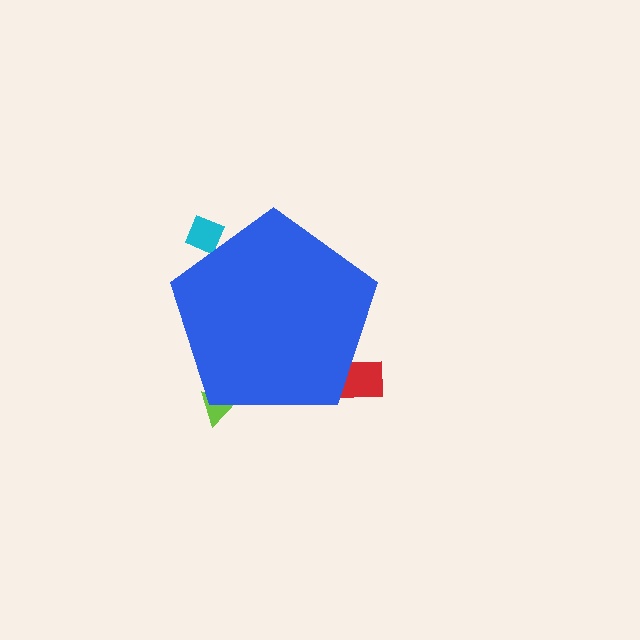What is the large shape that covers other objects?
A blue pentagon.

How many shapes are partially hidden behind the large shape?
3 shapes are partially hidden.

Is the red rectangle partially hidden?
Yes, the red rectangle is partially hidden behind the blue pentagon.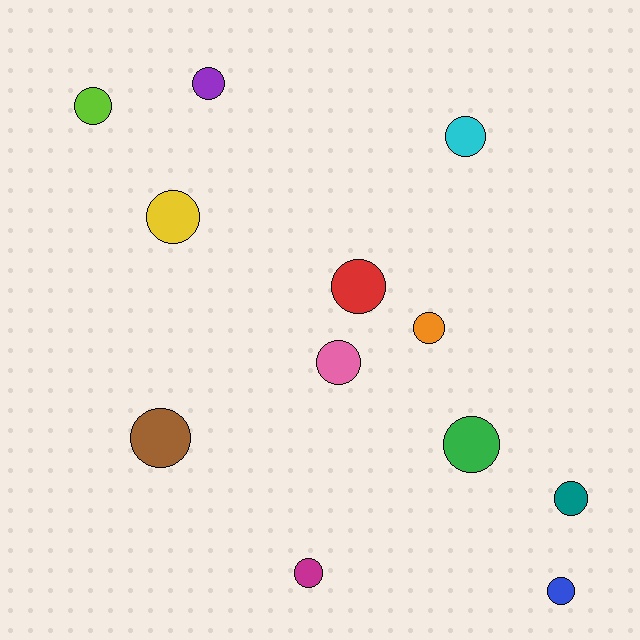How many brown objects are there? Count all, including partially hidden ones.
There is 1 brown object.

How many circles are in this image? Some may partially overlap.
There are 12 circles.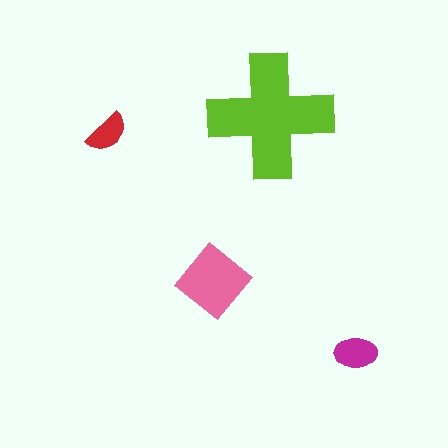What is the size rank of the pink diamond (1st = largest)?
2nd.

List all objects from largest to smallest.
The lime cross, the pink diamond, the magenta ellipse, the red semicircle.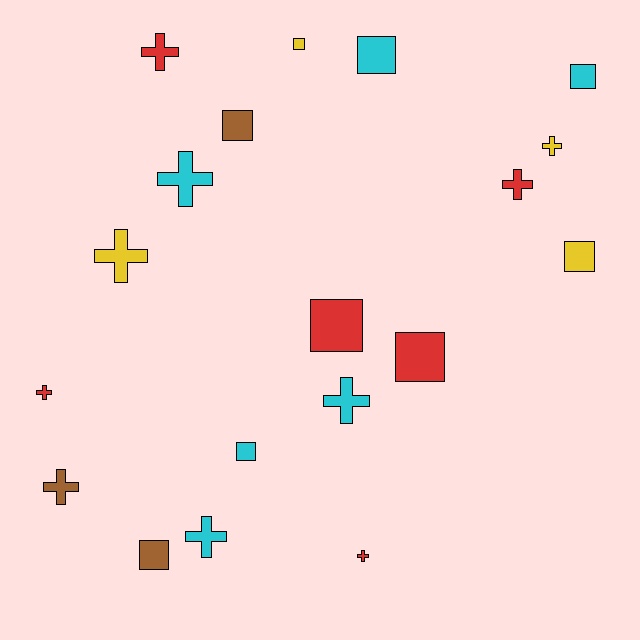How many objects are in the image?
There are 19 objects.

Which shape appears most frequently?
Cross, with 10 objects.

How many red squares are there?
There are 2 red squares.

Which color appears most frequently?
Cyan, with 6 objects.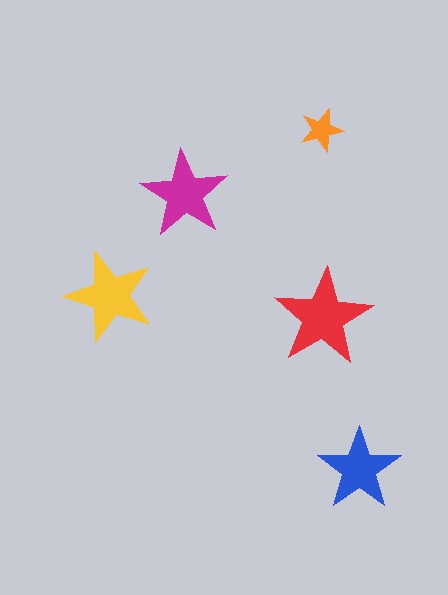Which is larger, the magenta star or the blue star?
The magenta one.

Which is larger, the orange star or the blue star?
The blue one.